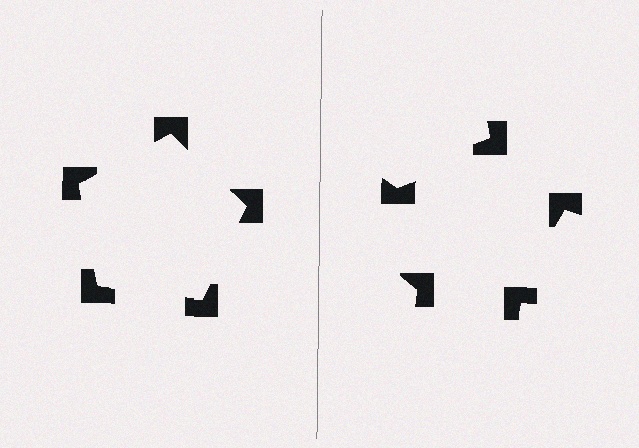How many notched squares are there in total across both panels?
10 — 5 on each side.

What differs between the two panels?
The notched squares are positioned identically on both sides; only the wedge orientations differ. On the left they align to a pentagon; on the right they are misaligned.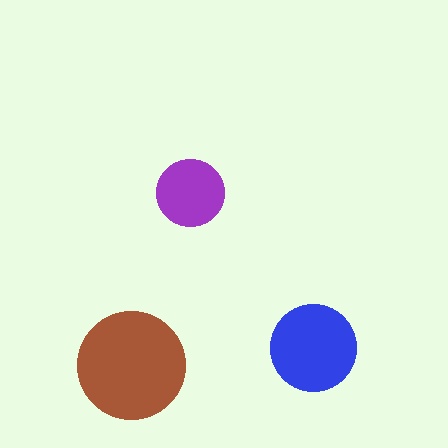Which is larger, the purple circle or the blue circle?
The blue one.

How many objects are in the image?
There are 3 objects in the image.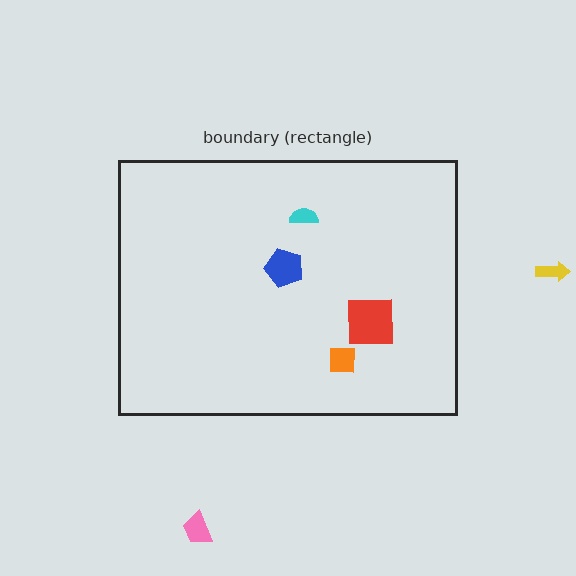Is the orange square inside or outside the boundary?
Inside.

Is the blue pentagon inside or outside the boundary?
Inside.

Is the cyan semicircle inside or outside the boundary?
Inside.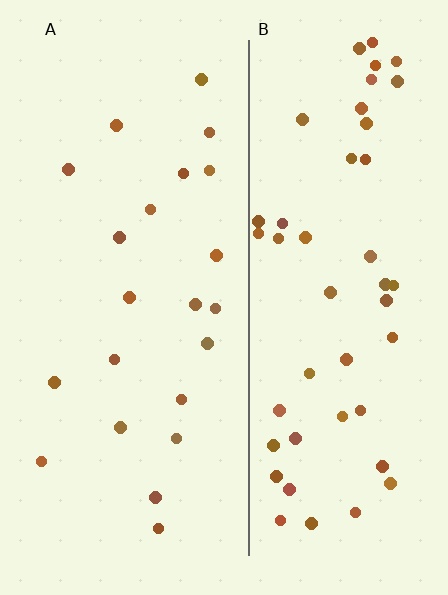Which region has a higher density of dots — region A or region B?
B (the right).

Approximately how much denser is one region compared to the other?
Approximately 2.3× — region B over region A.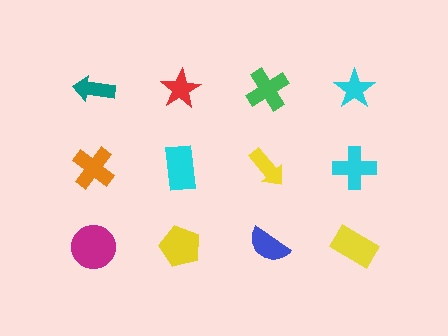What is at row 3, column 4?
A yellow rectangle.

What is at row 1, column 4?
A cyan star.